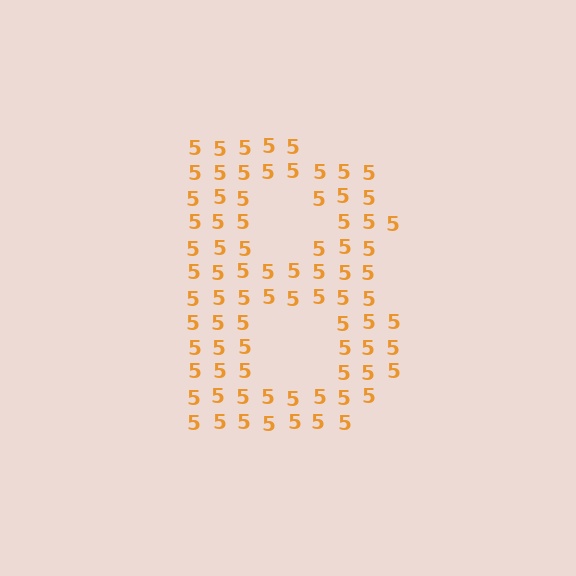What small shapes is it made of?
It is made of small digit 5's.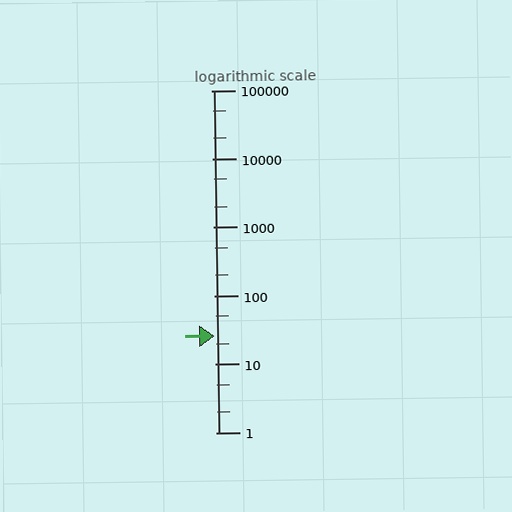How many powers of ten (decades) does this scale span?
The scale spans 5 decades, from 1 to 100000.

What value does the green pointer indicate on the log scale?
The pointer indicates approximately 26.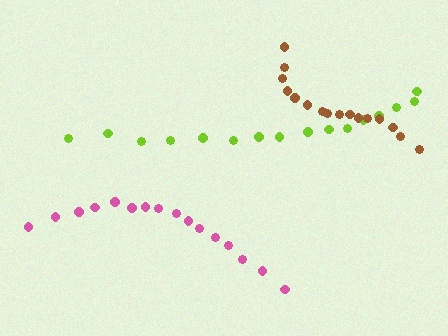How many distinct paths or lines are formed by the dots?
There are 3 distinct paths.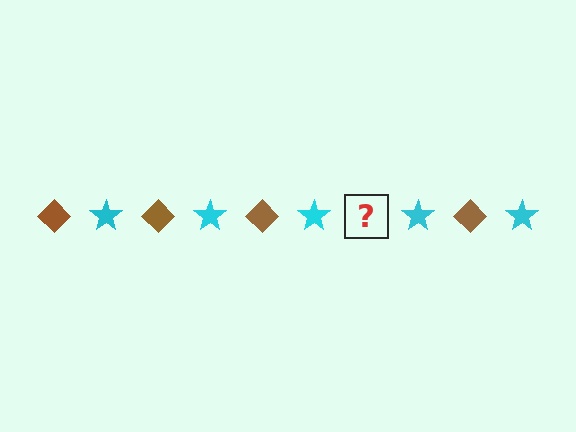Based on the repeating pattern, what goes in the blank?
The blank should be a brown diamond.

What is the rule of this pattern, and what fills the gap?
The rule is that the pattern alternates between brown diamond and cyan star. The gap should be filled with a brown diamond.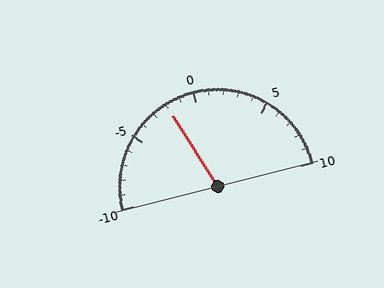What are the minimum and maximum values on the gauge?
The gauge ranges from -10 to 10.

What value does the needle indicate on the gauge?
The needle indicates approximately -2.